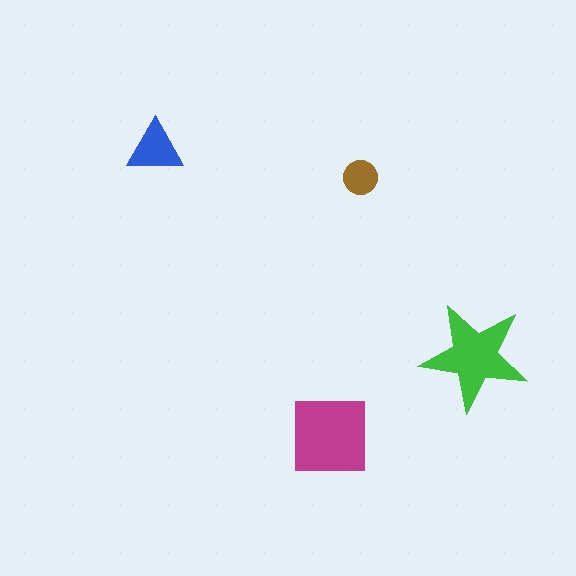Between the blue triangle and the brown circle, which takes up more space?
The blue triangle.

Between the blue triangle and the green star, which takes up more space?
The green star.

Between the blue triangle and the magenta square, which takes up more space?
The magenta square.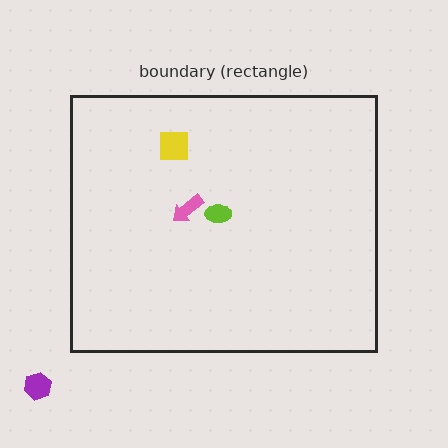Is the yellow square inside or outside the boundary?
Inside.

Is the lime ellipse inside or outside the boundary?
Inside.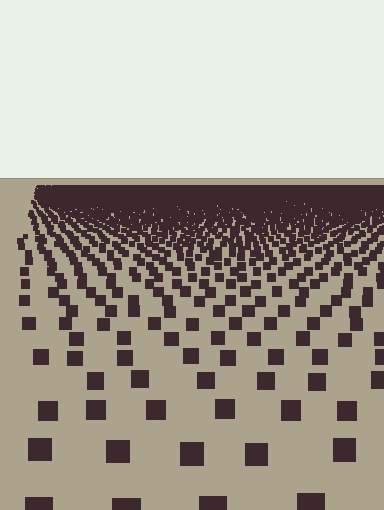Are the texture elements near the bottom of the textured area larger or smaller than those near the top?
Larger. Near the bottom, elements are closer to the viewer and appear at a bigger on-screen size.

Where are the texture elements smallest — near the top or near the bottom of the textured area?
Near the top.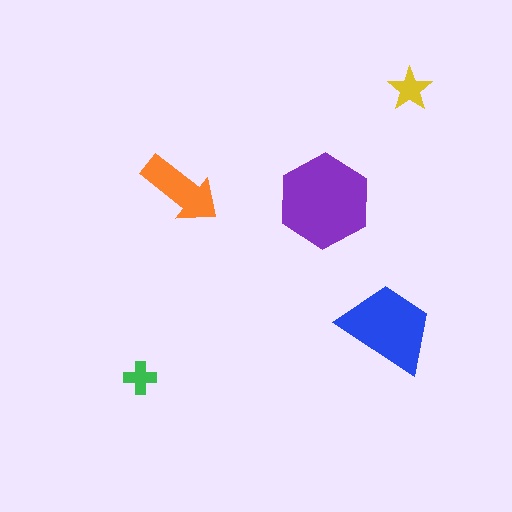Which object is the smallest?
The green cross.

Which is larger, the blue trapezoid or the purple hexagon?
The purple hexagon.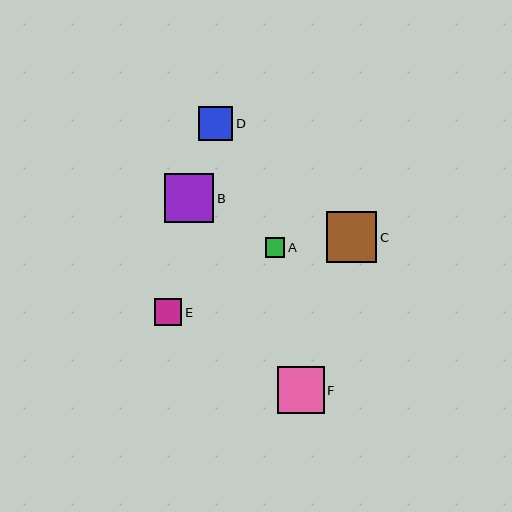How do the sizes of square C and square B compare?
Square C and square B are approximately the same size.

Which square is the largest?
Square C is the largest with a size of approximately 51 pixels.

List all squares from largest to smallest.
From largest to smallest: C, B, F, D, E, A.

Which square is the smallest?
Square A is the smallest with a size of approximately 20 pixels.